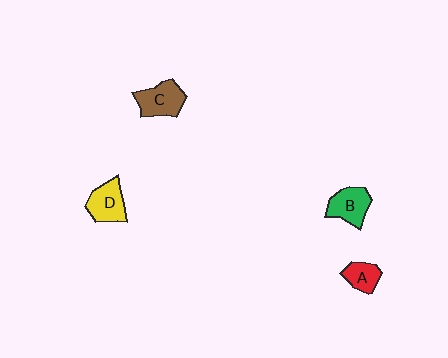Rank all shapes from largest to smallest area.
From largest to smallest: C (brown), D (yellow), B (green), A (red).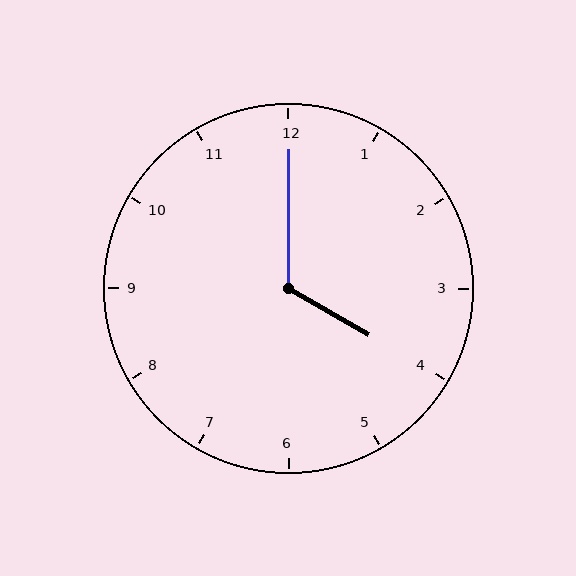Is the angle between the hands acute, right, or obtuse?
It is obtuse.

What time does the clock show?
4:00.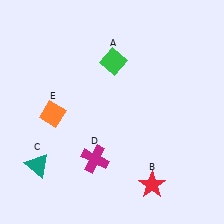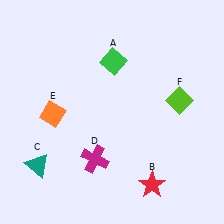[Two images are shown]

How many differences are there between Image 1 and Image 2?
There is 1 difference between the two images.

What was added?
A lime diamond (F) was added in Image 2.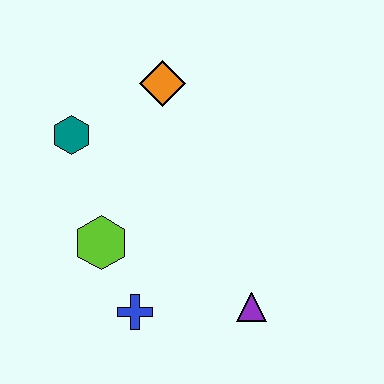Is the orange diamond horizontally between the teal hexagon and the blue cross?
No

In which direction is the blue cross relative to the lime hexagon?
The blue cross is below the lime hexagon.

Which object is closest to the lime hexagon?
The blue cross is closest to the lime hexagon.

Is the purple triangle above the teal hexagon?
No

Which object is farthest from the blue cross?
The orange diamond is farthest from the blue cross.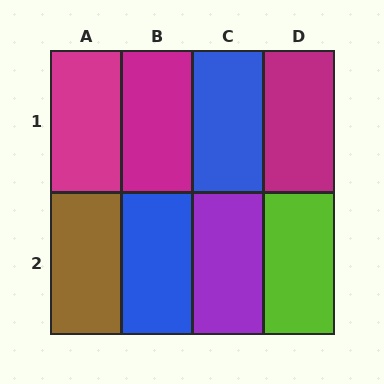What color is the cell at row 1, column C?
Blue.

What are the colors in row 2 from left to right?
Brown, blue, purple, lime.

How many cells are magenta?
3 cells are magenta.